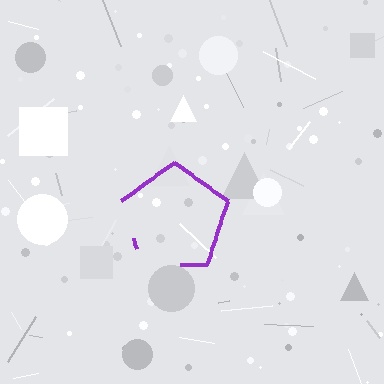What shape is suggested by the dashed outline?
The dashed outline suggests a pentagon.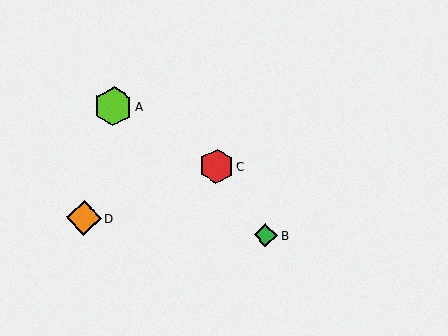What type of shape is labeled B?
Shape B is a green diamond.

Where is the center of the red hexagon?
The center of the red hexagon is at (216, 166).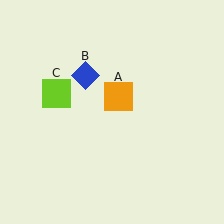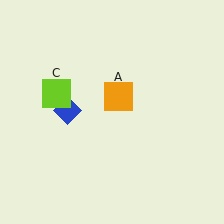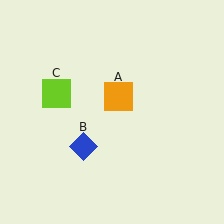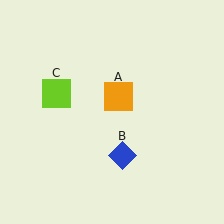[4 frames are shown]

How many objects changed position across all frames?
1 object changed position: blue diamond (object B).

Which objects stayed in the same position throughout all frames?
Orange square (object A) and lime square (object C) remained stationary.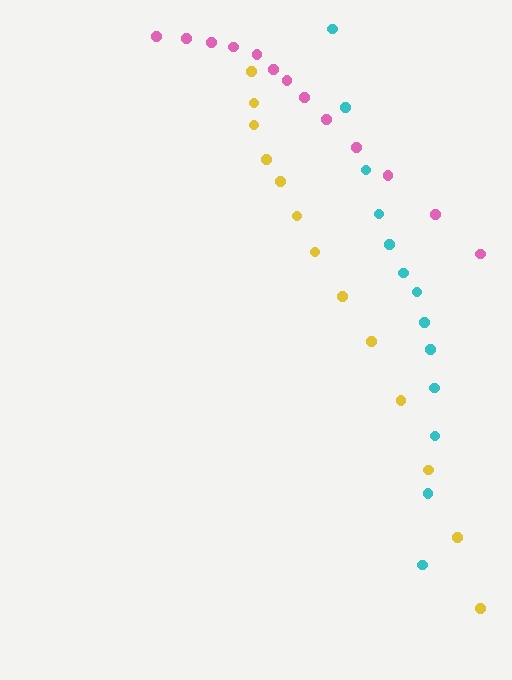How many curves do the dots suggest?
There are 3 distinct paths.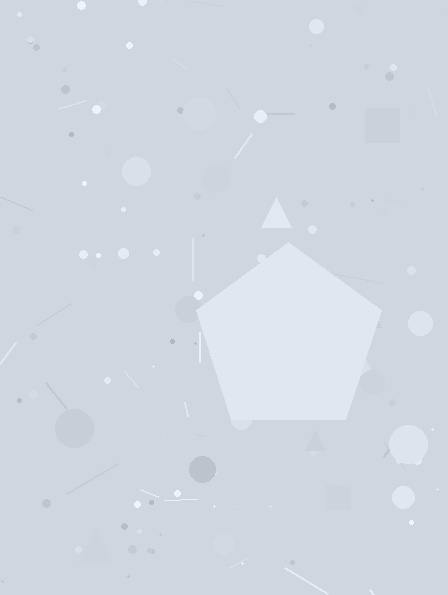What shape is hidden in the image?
A pentagon is hidden in the image.